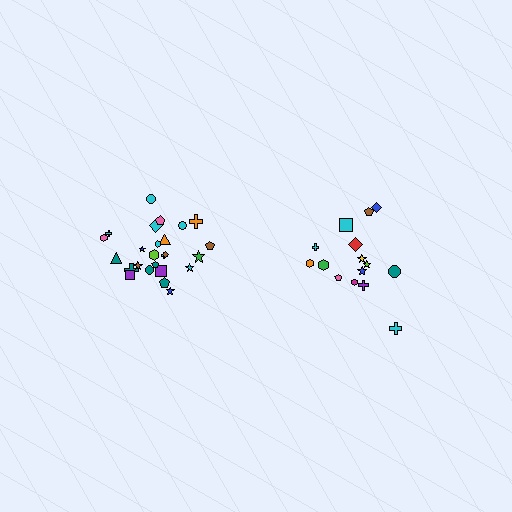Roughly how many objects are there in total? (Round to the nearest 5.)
Roughly 40 objects in total.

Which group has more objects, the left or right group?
The left group.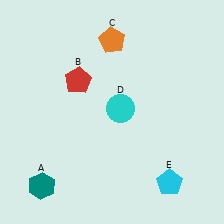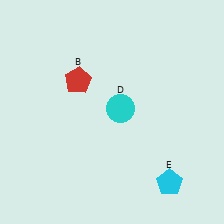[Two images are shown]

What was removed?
The teal hexagon (A), the orange pentagon (C) were removed in Image 2.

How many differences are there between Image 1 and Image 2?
There are 2 differences between the two images.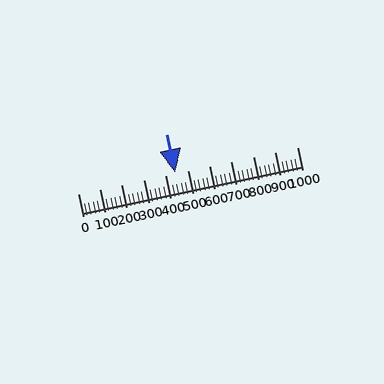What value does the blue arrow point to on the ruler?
The blue arrow points to approximately 444.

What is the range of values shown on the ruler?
The ruler shows values from 0 to 1000.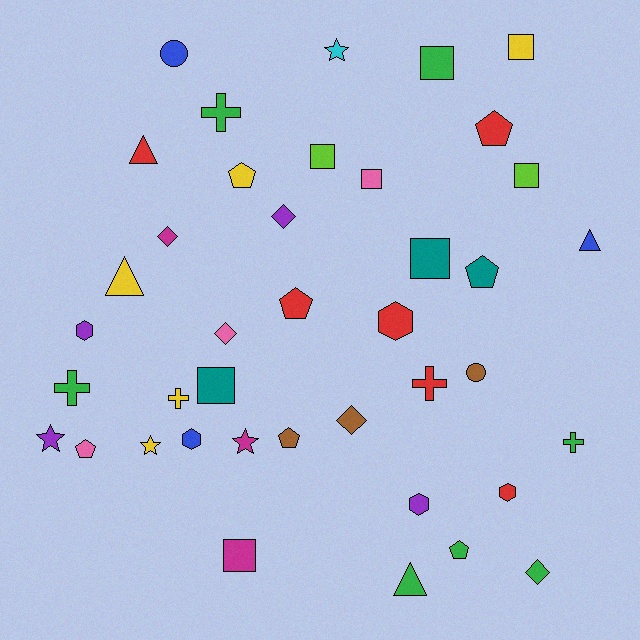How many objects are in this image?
There are 40 objects.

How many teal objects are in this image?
There are 3 teal objects.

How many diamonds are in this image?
There are 5 diamonds.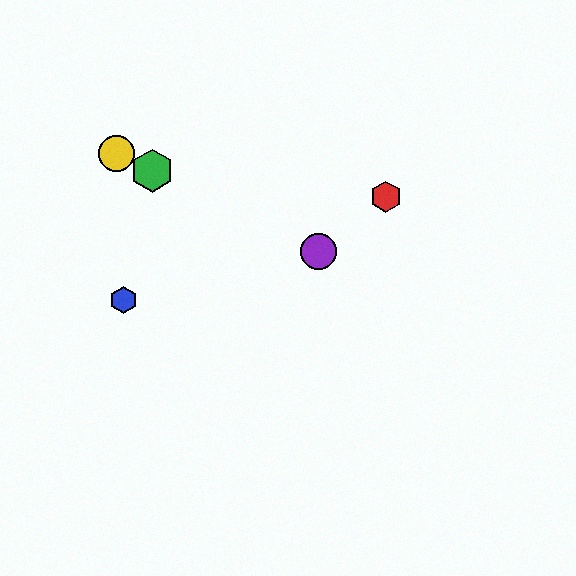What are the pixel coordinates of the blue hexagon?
The blue hexagon is at (124, 300).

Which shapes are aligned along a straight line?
The green hexagon, the yellow circle, the purple circle are aligned along a straight line.